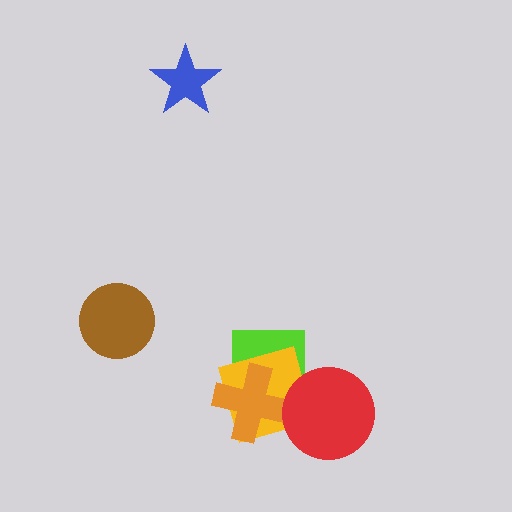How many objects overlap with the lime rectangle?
2 objects overlap with the lime rectangle.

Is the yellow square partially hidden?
Yes, it is partially covered by another shape.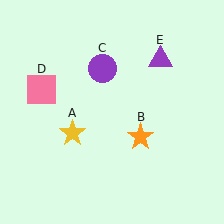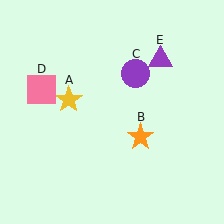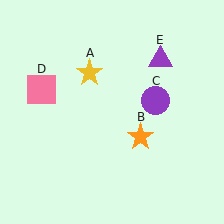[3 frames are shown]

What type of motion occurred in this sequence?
The yellow star (object A), purple circle (object C) rotated clockwise around the center of the scene.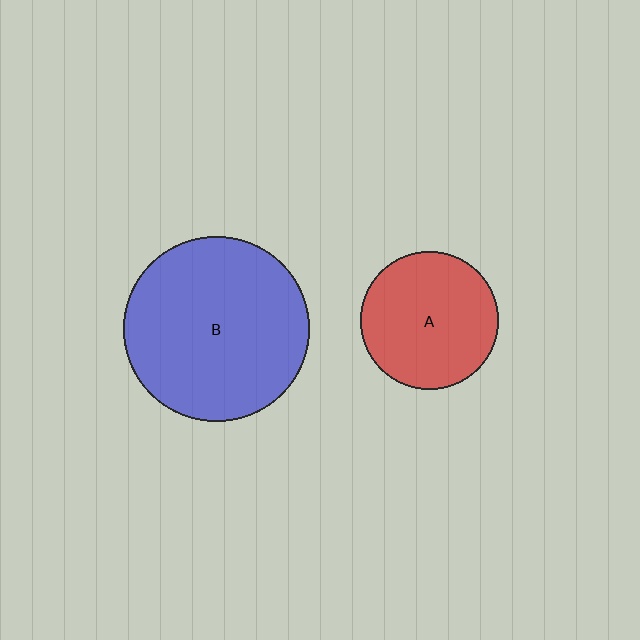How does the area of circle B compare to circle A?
Approximately 1.8 times.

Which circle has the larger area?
Circle B (blue).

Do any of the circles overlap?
No, none of the circles overlap.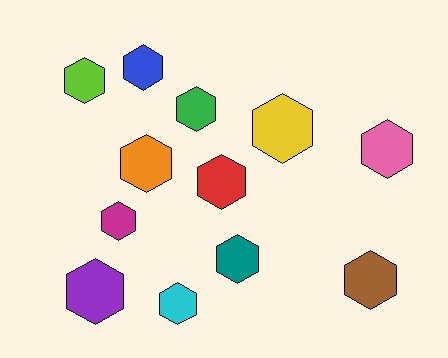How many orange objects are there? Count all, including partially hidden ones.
There is 1 orange object.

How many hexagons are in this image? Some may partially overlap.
There are 12 hexagons.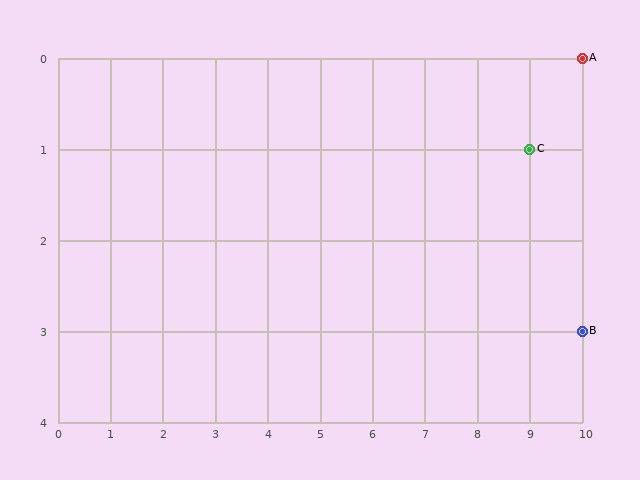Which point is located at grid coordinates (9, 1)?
Point C is at (9, 1).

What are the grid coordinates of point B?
Point B is at grid coordinates (10, 3).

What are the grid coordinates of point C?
Point C is at grid coordinates (9, 1).